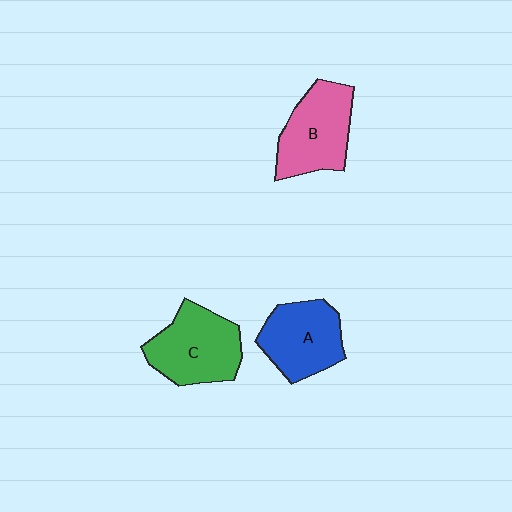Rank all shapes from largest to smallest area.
From largest to smallest: C (green), B (pink), A (blue).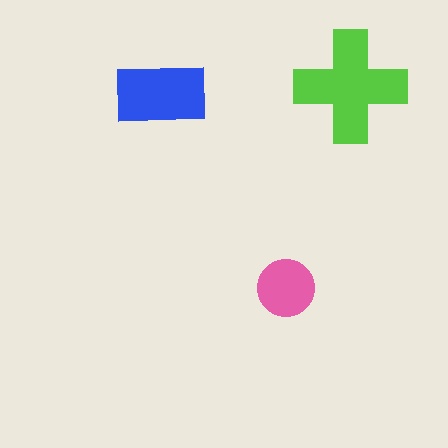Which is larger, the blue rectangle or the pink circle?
The blue rectangle.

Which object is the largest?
The lime cross.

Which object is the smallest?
The pink circle.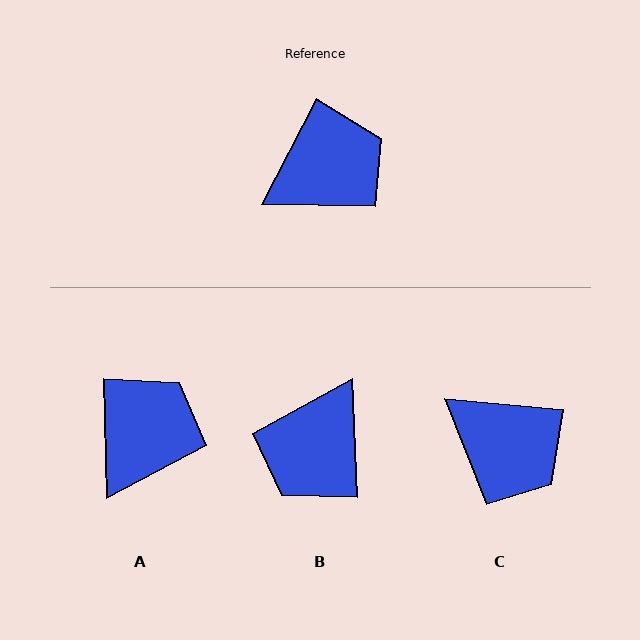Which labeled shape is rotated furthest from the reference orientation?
B, about 150 degrees away.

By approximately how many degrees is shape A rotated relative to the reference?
Approximately 29 degrees counter-clockwise.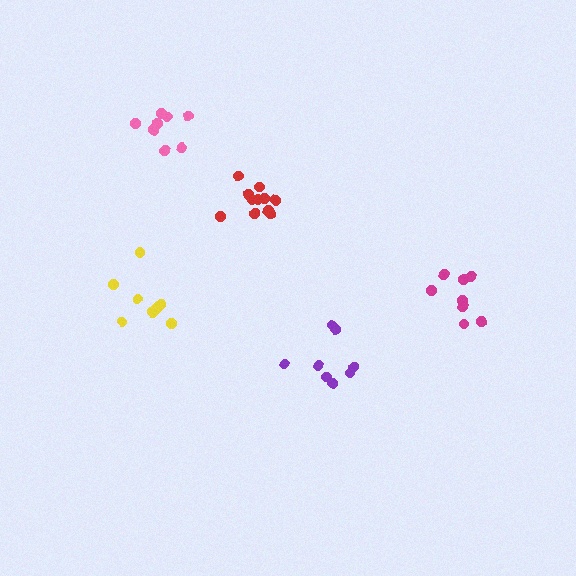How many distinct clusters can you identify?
There are 5 distinct clusters.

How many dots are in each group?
Group 1: 8 dots, Group 2: 8 dots, Group 3: 8 dots, Group 4: 11 dots, Group 5: 8 dots (43 total).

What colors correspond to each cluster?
The clusters are colored: yellow, magenta, purple, red, pink.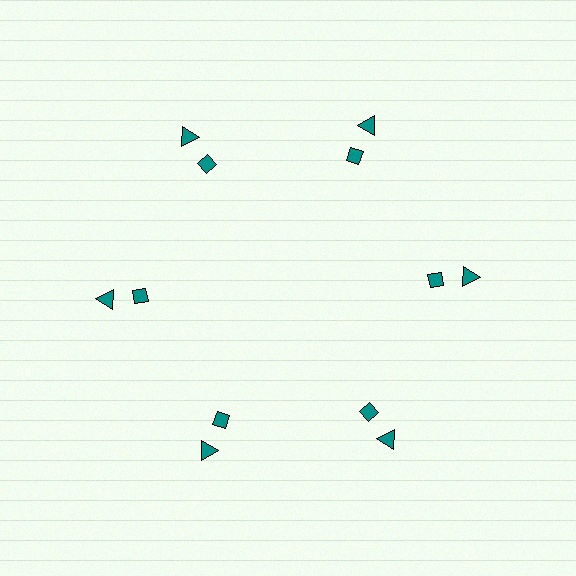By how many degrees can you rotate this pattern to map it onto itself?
The pattern maps onto itself every 60 degrees of rotation.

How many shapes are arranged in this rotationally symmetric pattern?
There are 12 shapes, arranged in 6 groups of 2.